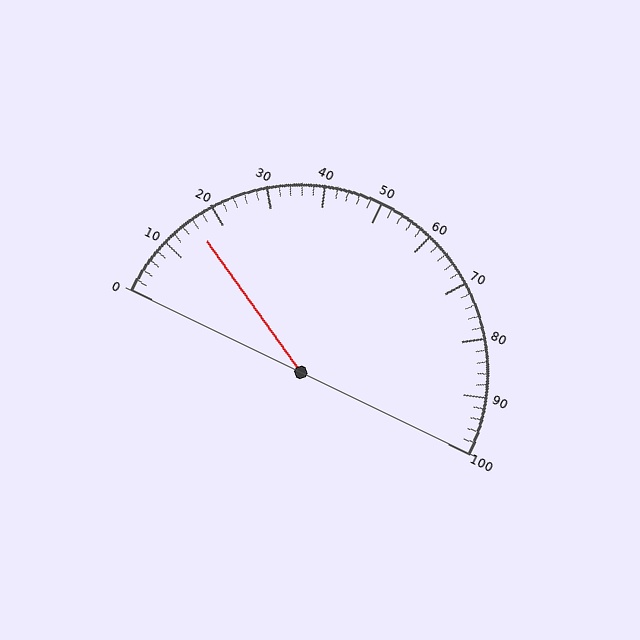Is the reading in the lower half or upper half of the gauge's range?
The reading is in the lower half of the range (0 to 100).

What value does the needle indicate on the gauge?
The needle indicates approximately 16.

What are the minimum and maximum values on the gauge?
The gauge ranges from 0 to 100.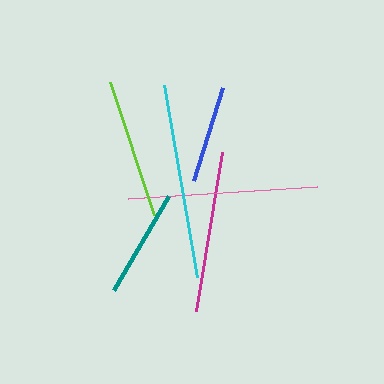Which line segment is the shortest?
The blue line is the shortest at approximately 98 pixels.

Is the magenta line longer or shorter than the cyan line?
The cyan line is longer than the magenta line.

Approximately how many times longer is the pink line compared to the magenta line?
The pink line is approximately 1.2 times the length of the magenta line.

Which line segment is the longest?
The cyan line is the longest at approximately 195 pixels.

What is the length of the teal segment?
The teal segment is approximately 109 pixels long.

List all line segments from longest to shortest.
From longest to shortest: cyan, pink, magenta, lime, teal, blue.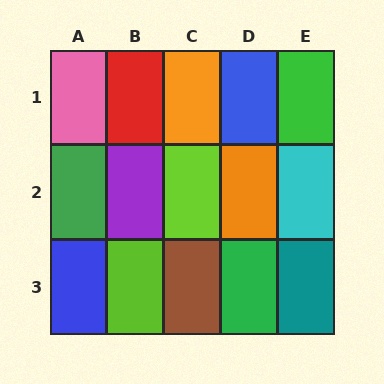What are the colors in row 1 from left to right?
Pink, red, orange, blue, green.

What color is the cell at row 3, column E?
Teal.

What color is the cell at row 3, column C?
Brown.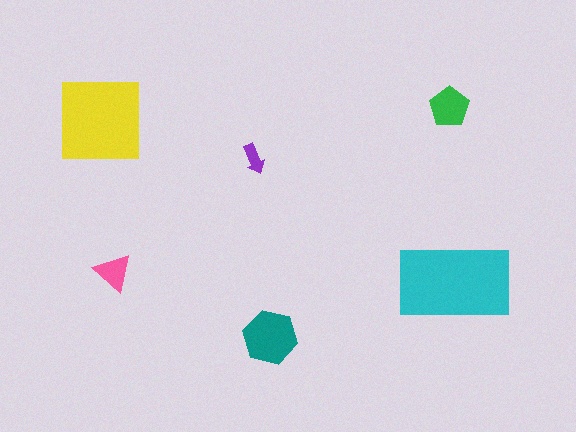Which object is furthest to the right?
The cyan rectangle is rightmost.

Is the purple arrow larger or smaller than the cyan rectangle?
Smaller.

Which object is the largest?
The cyan rectangle.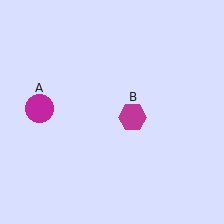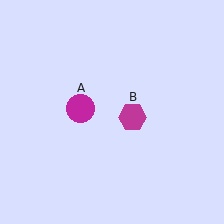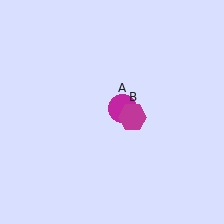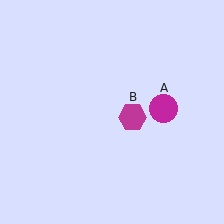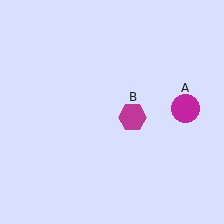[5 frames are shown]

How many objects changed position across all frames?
1 object changed position: magenta circle (object A).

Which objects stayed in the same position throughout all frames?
Magenta hexagon (object B) remained stationary.